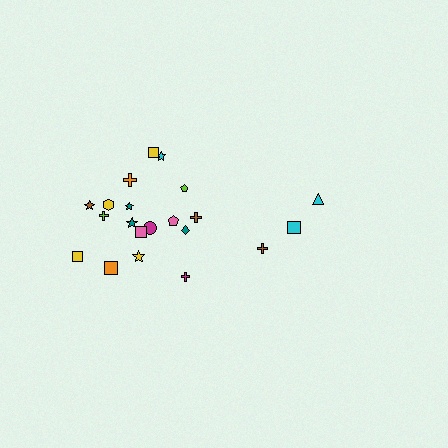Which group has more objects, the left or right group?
The left group.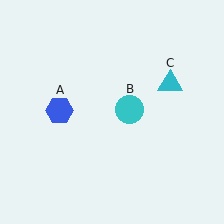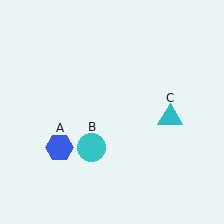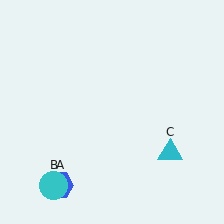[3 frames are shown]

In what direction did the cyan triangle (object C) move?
The cyan triangle (object C) moved down.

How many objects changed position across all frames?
3 objects changed position: blue hexagon (object A), cyan circle (object B), cyan triangle (object C).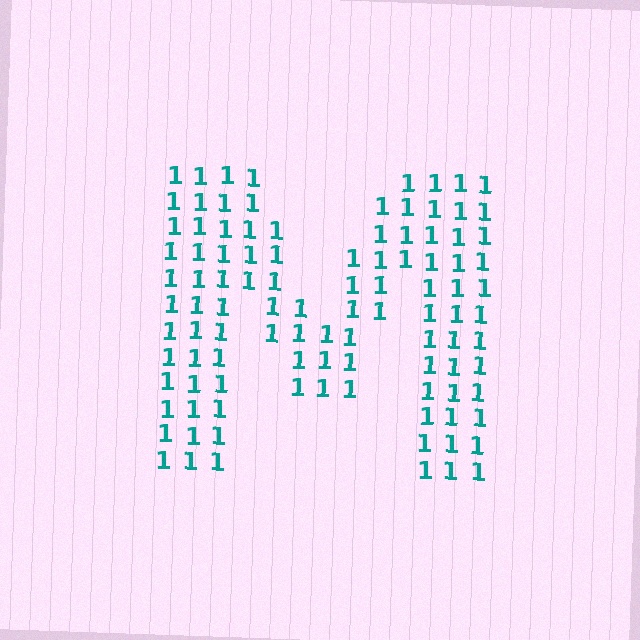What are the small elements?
The small elements are digit 1's.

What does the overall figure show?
The overall figure shows the letter M.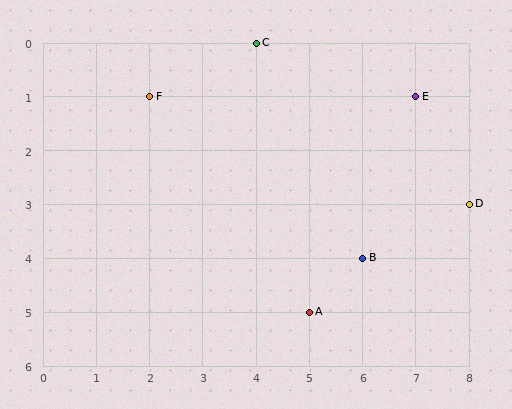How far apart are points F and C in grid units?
Points F and C are 2 columns and 1 row apart (about 2.2 grid units diagonally).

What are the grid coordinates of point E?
Point E is at grid coordinates (7, 1).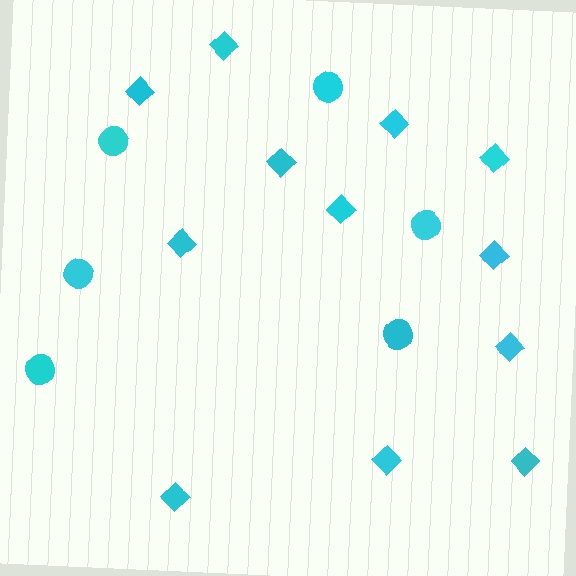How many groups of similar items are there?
There are 2 groups: one group of circles (6) and one group of diamonds (12).